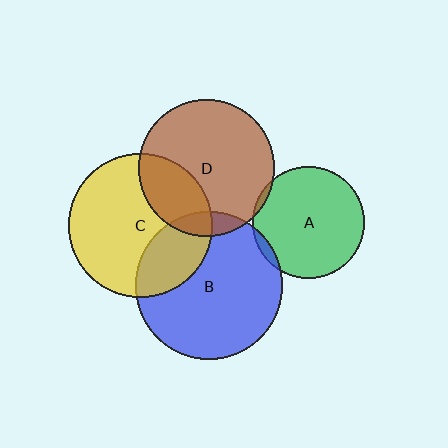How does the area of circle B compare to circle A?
Approximately 1.7 times.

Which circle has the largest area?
Circle B (blue).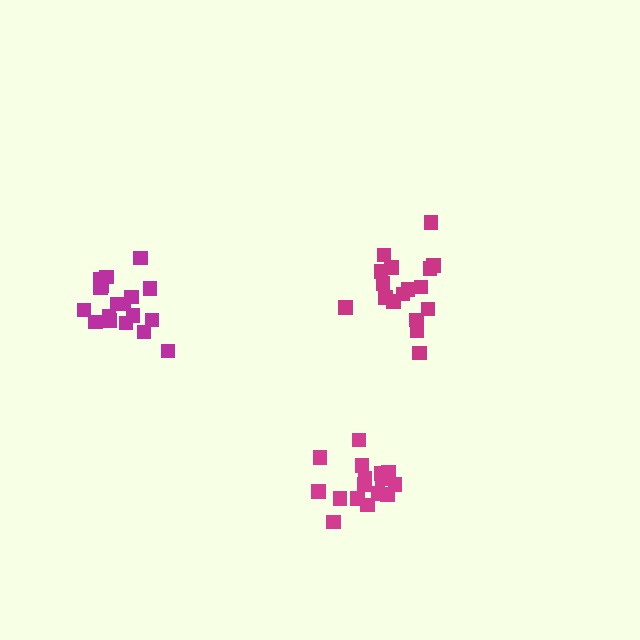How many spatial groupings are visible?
There are 3 spatial groupings.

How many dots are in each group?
Group 1: 17 dots, Group 2: 16 dots, Group 3: 18 dots (51 total).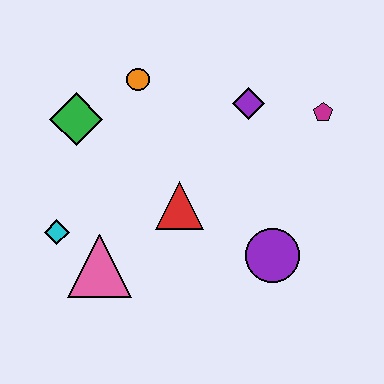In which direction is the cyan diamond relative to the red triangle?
The cyan diamond is to the left of the red triangle.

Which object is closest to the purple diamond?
The magenta pentagon is closest to the purple diamond.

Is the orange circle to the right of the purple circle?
No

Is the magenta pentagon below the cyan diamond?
No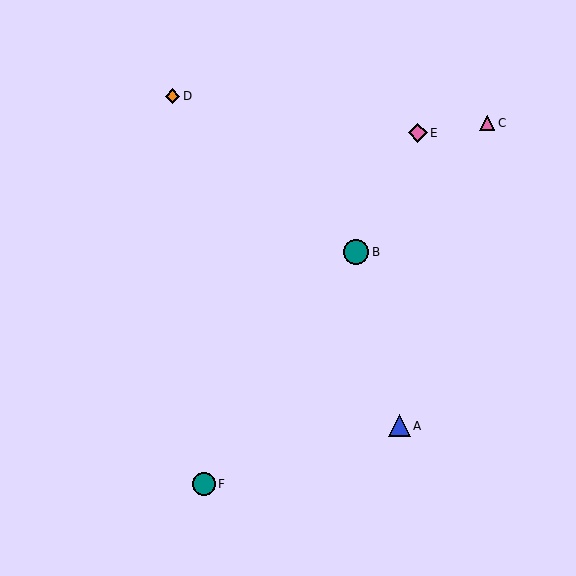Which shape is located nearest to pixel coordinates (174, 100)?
The orange diamond (labeled D) at (172, 96) is nearest to that location.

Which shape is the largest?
The teal circle (labeled B) is the largest.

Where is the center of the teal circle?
The center of the teal circle is at (356, 252).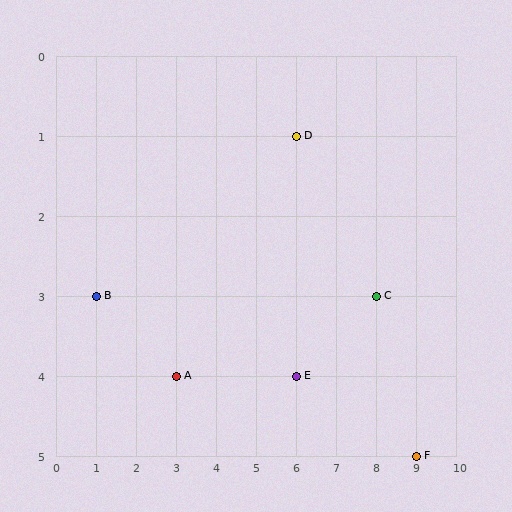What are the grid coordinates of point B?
Point B is at grid coordinates (1, 3).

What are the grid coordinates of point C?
Point C is at grid coordinates (8, 3).